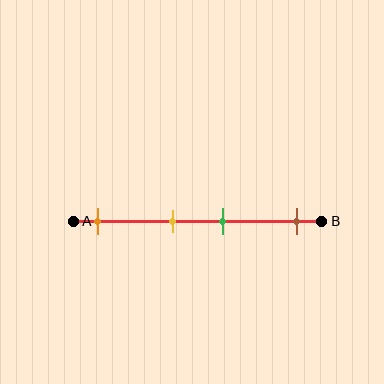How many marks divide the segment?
There are 4 marks dividing the segment.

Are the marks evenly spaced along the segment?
No, the marks are not evenly spaced.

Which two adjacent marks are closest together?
The yellow and green marks are the closest adjacent pair.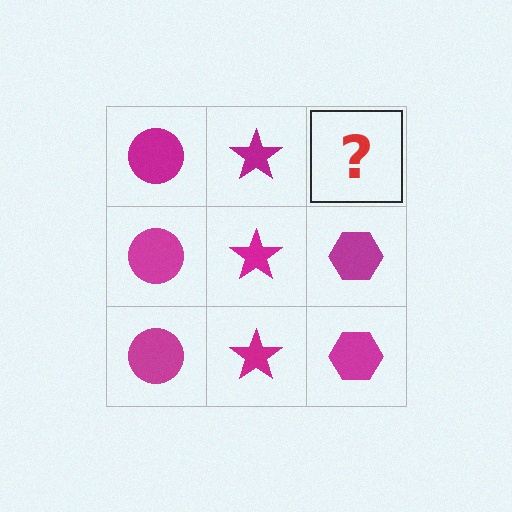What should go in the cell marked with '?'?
The missing cell should contain a magenta hexagon.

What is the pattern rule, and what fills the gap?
The rule is that each column has a consistent shape. The gap should be filled with a magenta hexagon.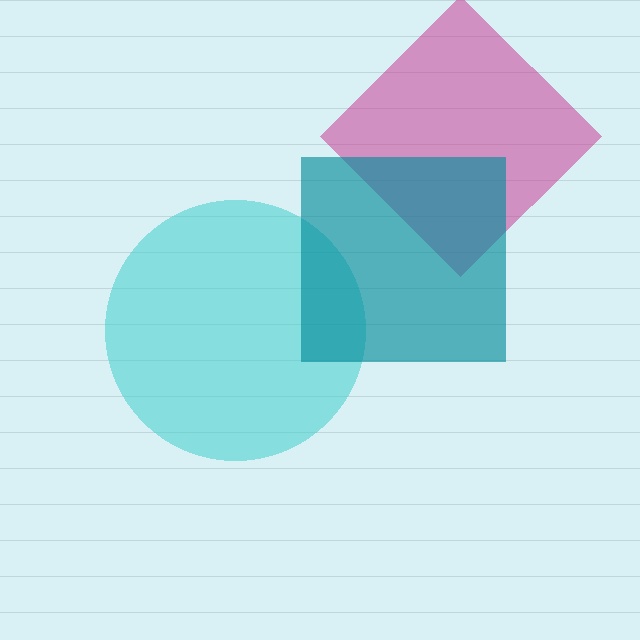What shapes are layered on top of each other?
The layered shapes are: a magenta diamond, a cyan circle, a teal square.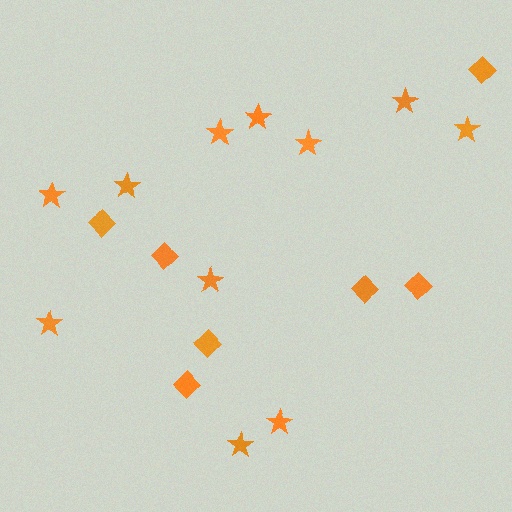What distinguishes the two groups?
There are 2 groups: one group of diamonds (7) and one group of stars (11).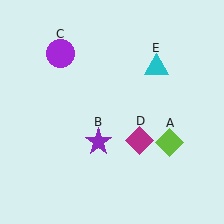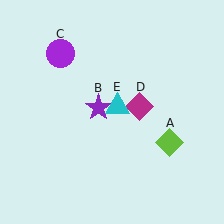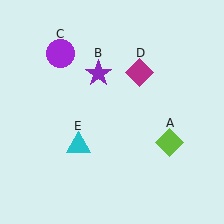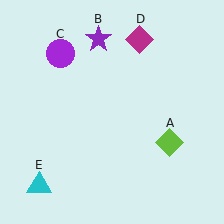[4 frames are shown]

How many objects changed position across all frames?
3 objects changed position: purple star (object B), magenta diamond (object D), cyan triangle (object E).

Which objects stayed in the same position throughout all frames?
Lime diamond (object A) and purple circle (object C) remained stationary.